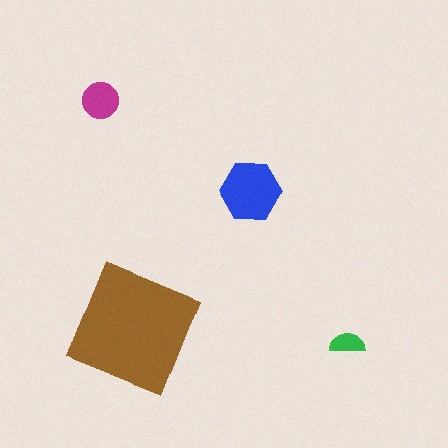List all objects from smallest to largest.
The green semicircle, the magenta circle, the blue hexagon, the brown square.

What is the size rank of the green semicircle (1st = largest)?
4th.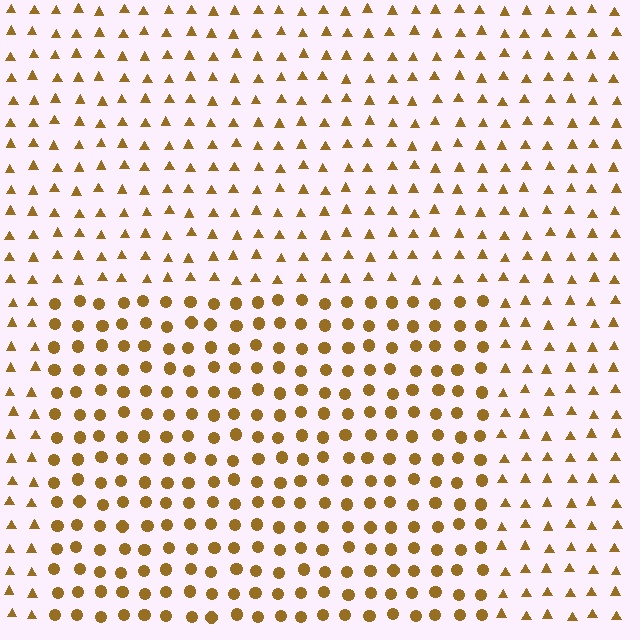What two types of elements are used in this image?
The image uses circles inside the rectangle region and triangles outside it.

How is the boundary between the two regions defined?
The boundary is defined by a change in element shape: circles inside vs. triangles outside. All elements share the same color and spacing.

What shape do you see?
I see a rectangle.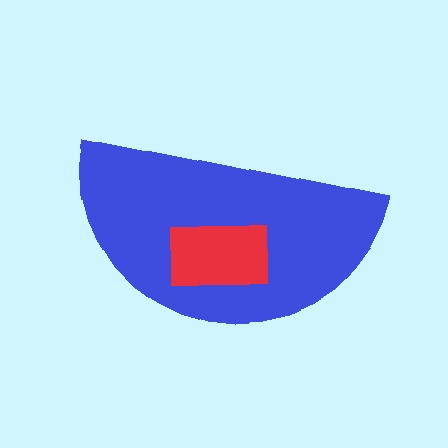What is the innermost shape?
The red rectangle.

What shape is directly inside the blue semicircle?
The red rectangle.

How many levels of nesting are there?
2.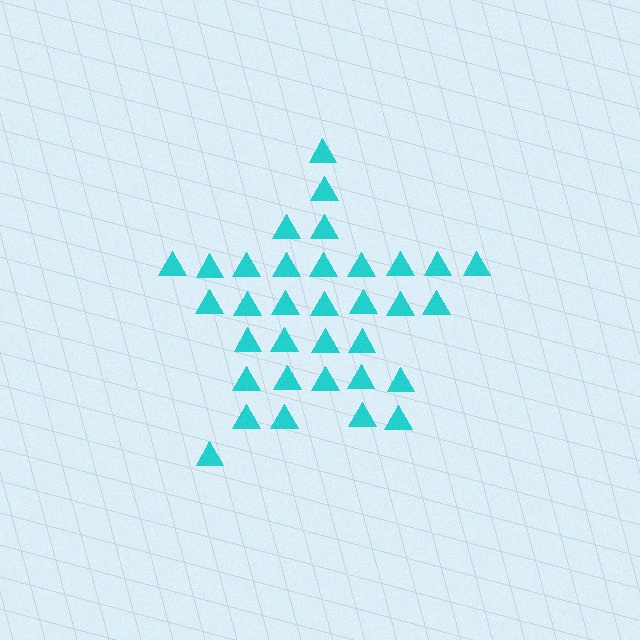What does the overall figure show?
The overall figure shows a star.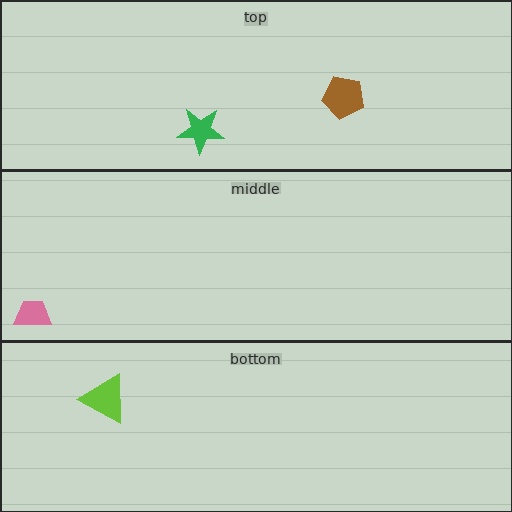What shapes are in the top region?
The green star, the brown pentagon.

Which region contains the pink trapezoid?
The middle region.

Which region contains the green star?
The top region.